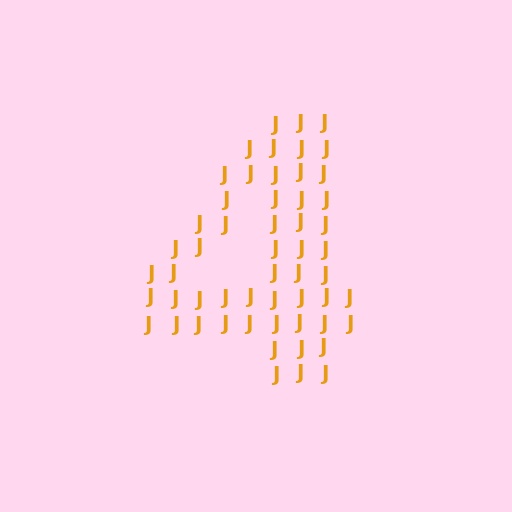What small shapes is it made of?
It is made of small letter J's.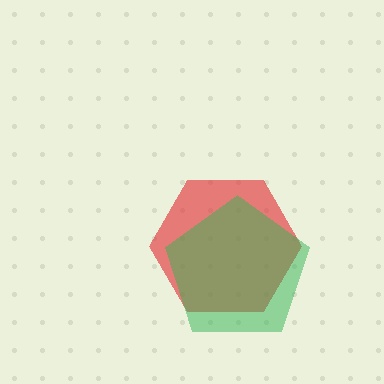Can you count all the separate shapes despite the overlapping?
Yes, there are 2 separate shapes.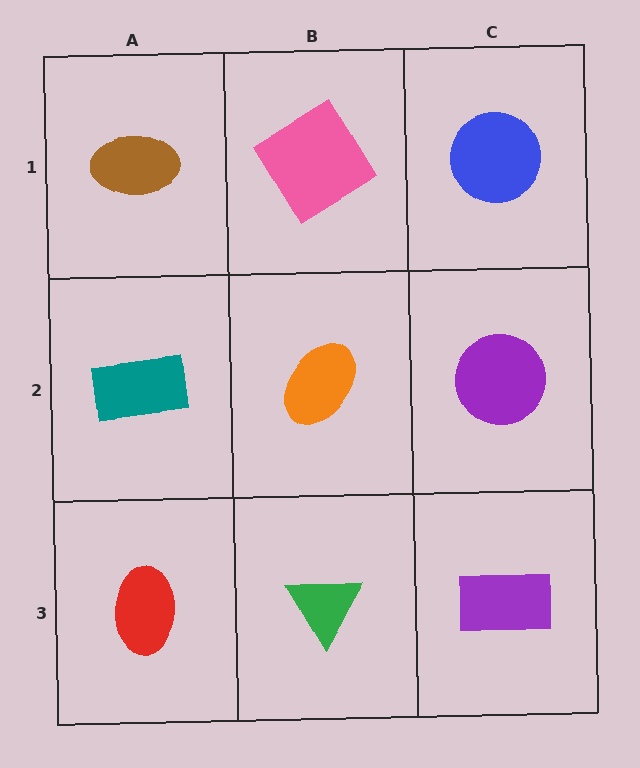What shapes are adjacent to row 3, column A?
A teal rectangle (row 2, column A), a green triangle (row 3, column B).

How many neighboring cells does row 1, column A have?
2.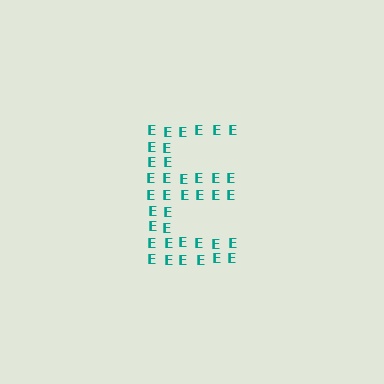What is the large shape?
The large shape is the letter E.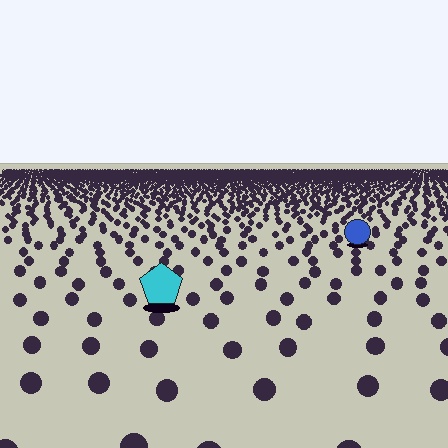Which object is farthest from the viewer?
The blue circle is farthest from the viewer. It appears smaller and the ground texture around it is denser.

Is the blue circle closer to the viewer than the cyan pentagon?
No. The cyan pentagon is closer — you can tell from the texture gradient: the ground texture is coarser near it.